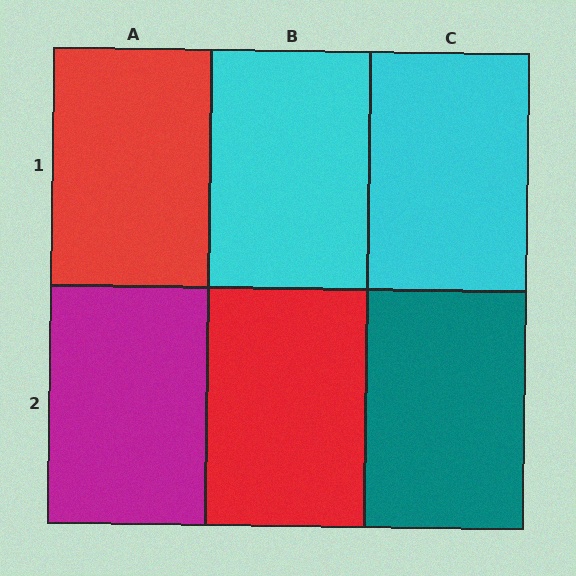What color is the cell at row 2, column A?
Magenta.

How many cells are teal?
1 cell is teal.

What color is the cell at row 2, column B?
Red.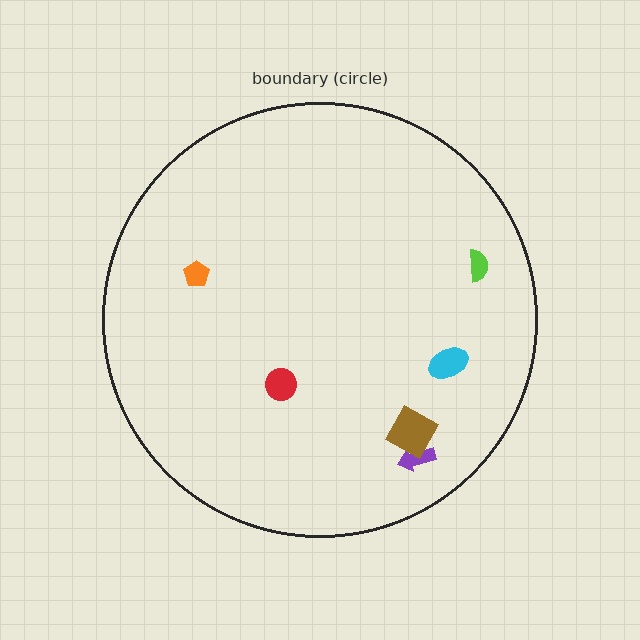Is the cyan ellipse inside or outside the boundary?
Inside.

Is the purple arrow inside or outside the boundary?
Inside.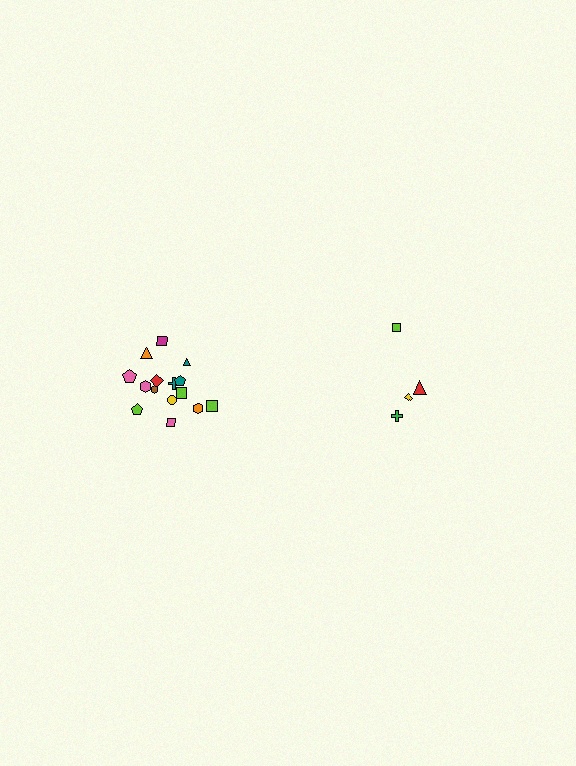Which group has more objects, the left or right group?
The left group.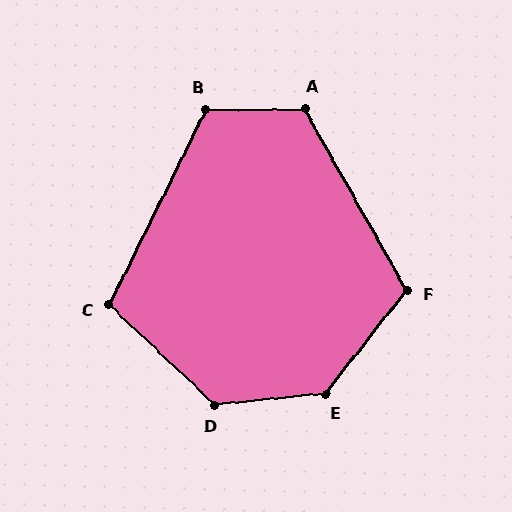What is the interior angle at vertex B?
Approximately 117 degrees (obtuse).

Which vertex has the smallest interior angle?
C, at approximately 107 degrees.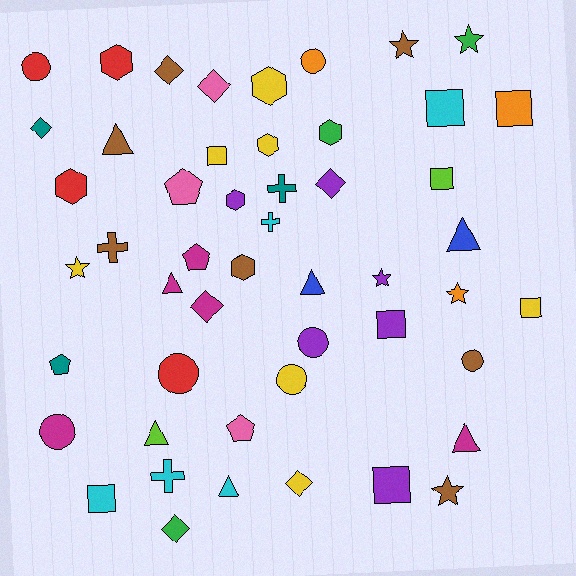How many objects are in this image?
There are 50 objects.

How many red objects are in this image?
There are 4 red objects.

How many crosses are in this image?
There are 4 crosses.